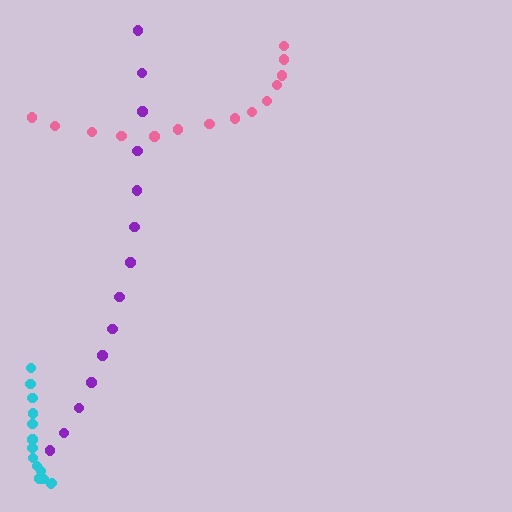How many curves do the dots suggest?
There are 3 distinct paths.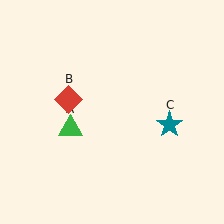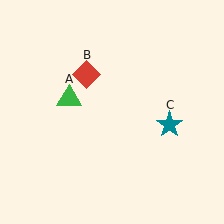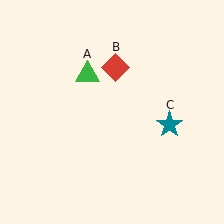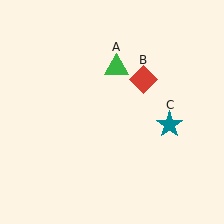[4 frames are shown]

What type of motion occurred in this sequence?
The green triangle (object A), red diamond (object B) rotated clockwise around the center of the scene.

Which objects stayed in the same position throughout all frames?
Teal star (object C) remained stationary.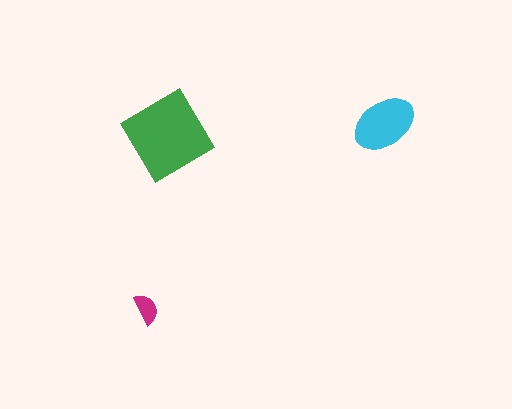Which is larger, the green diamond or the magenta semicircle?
The green diamond.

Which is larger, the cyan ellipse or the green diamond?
The green diamond.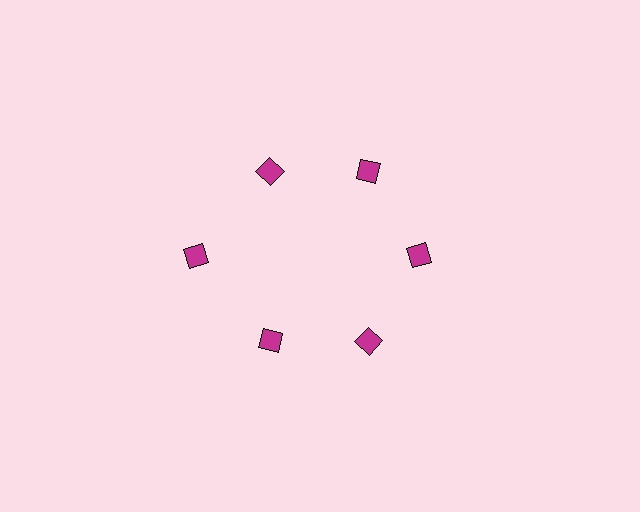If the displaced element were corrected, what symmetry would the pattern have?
It would have 6-fold rotational symmetry — the pattern would map onto itself every 60 degrees.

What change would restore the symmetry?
The symmetry would be restored by moving it inward, back onto the ring so that all 6 diamonds sit at equal angles and equal distance from the center.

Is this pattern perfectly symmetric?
No. The 6 magenta diamonds are arranged in a ring, but one element near the 9 o'clock position is pushed outward from the center, breaking the 6-fold rotational symmetry.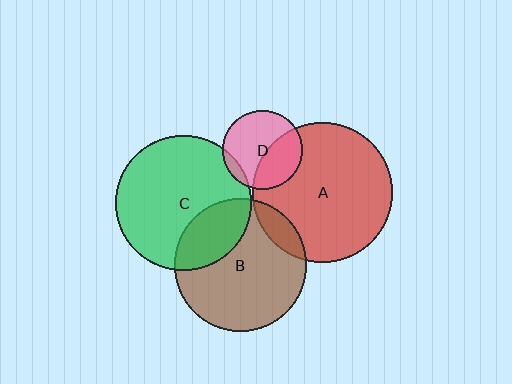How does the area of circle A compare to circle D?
Approximately 3.1 times.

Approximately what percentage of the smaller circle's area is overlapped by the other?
Approximately 10%.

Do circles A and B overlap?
Yes.